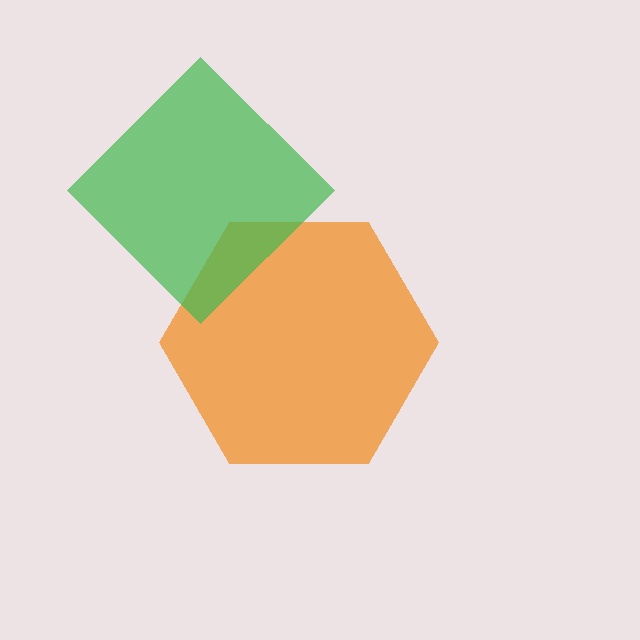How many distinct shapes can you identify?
There are 2 distinct shapes: an orange hexagon, a green diamond.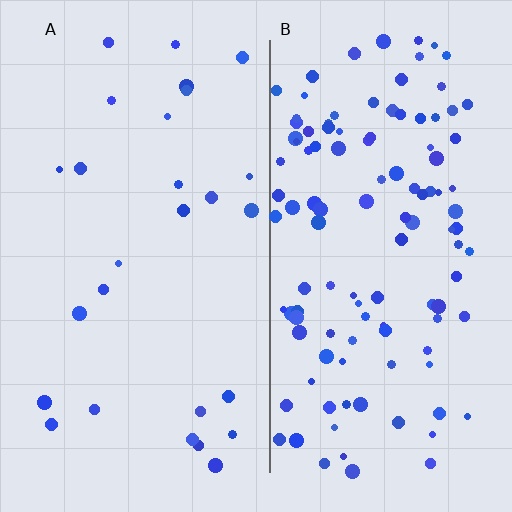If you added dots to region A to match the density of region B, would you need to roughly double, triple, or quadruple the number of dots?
Approximately quadruple.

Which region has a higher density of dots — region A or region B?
B (the right).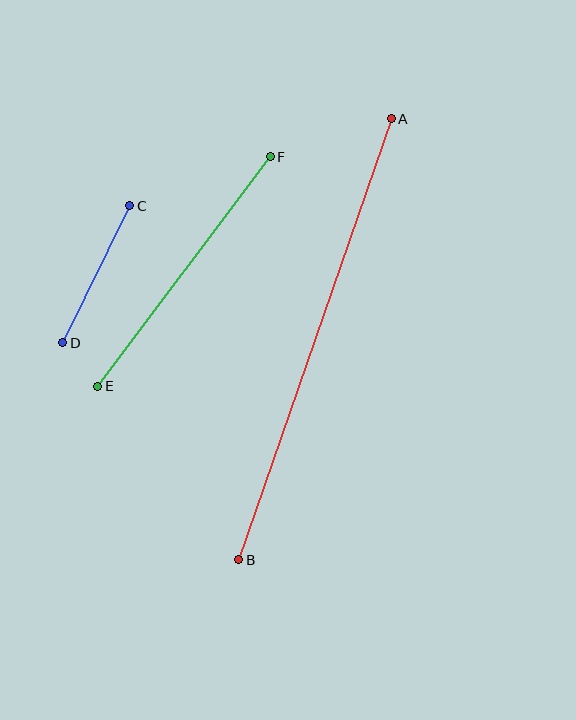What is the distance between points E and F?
The distance is approximately 287 pixels.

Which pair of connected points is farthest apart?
Points A and B are farthest apart.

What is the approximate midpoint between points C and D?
The midpoint is at approximately (96, 274) pixels.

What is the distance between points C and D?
The distance is approximately 152 pixels.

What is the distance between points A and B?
The distance is approximately 467 pixels.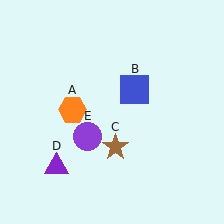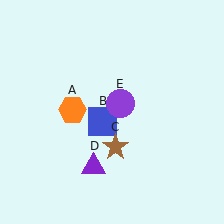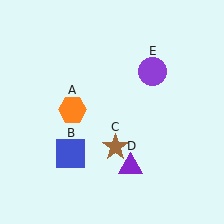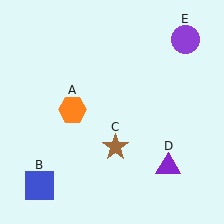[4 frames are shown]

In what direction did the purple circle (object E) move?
The purple circle (object E) moved up and to the right.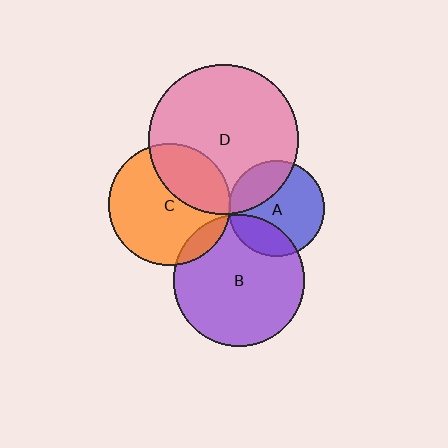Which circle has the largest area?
Circle D (pink).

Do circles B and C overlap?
Yes.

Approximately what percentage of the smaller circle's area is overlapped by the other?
Approximately 10%.